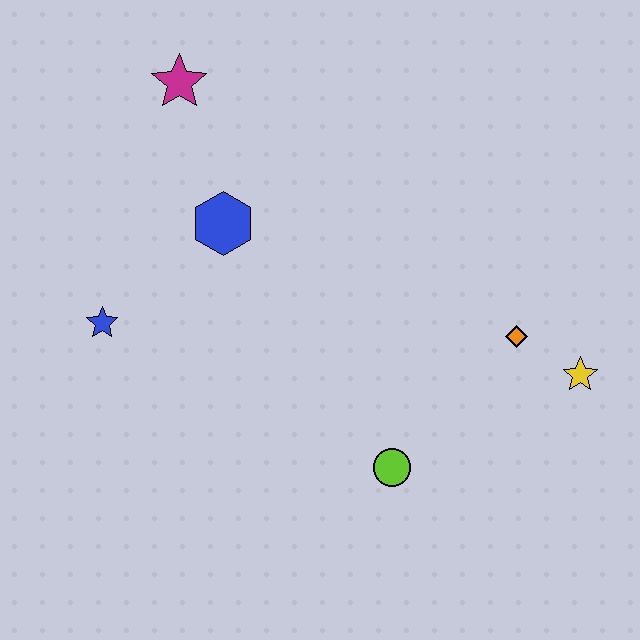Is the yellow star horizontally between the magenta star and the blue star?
No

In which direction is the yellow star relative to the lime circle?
The yellow star is to the right of the lime circle.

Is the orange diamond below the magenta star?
Yes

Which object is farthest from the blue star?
The yellow star is farthest from the blue star.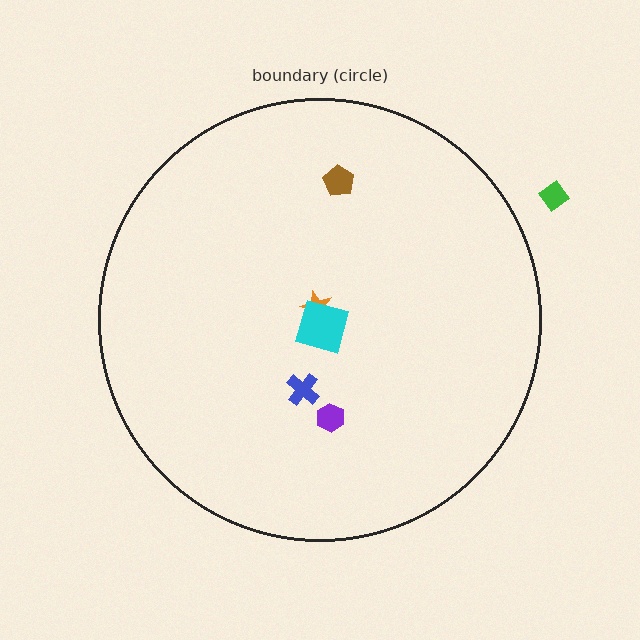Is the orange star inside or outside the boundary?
Inside.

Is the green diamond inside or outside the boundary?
Outside.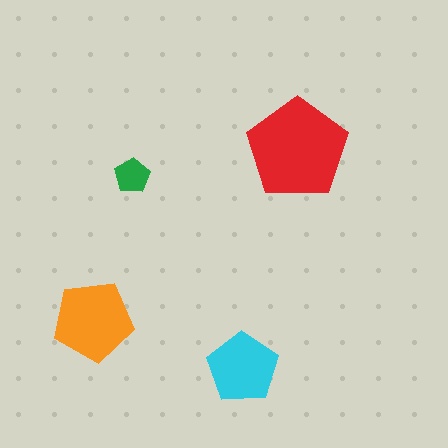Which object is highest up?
The red pentagon is topmost.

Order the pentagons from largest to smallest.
the red one, the orange one, the cyan one, the green one.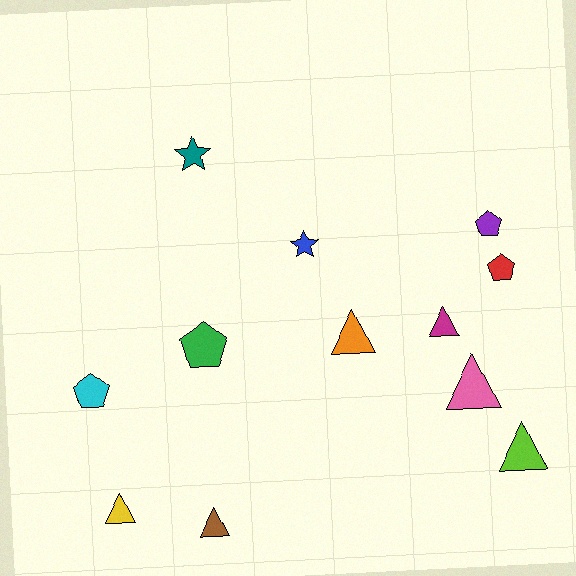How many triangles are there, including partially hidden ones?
There are 6 triangles.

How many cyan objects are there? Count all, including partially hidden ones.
There is 1 cyan object.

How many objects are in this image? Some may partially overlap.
There are 12 objects.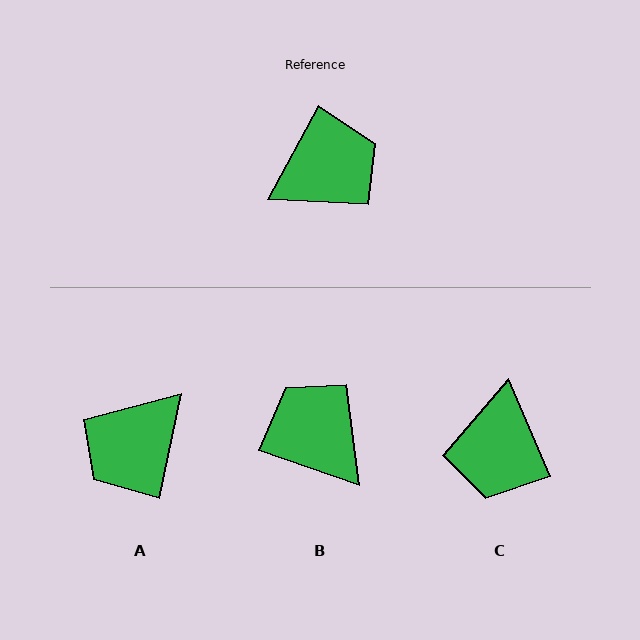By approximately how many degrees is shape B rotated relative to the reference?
Approximately 100 degrees counter-clockwise.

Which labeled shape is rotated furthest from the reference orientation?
A, about 163 degrees away.